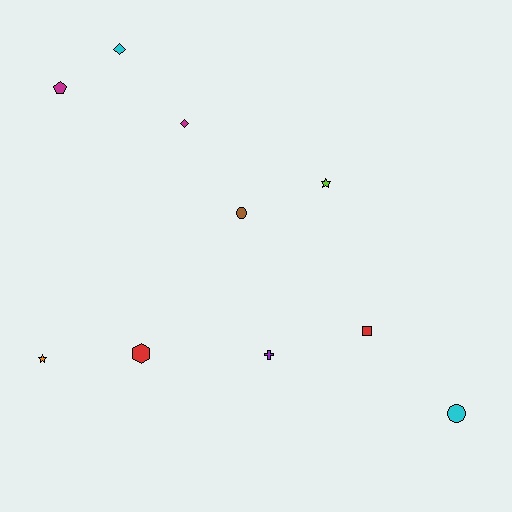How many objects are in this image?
There are 10 objects.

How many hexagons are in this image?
There is 1 hexagon.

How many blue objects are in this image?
There are no blue objects.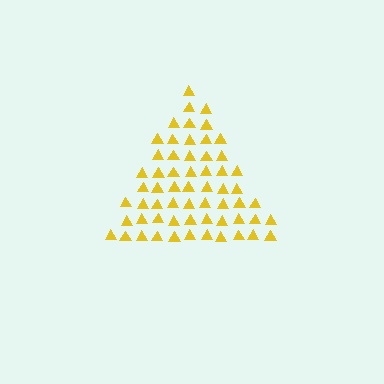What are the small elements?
The small elements are triangles.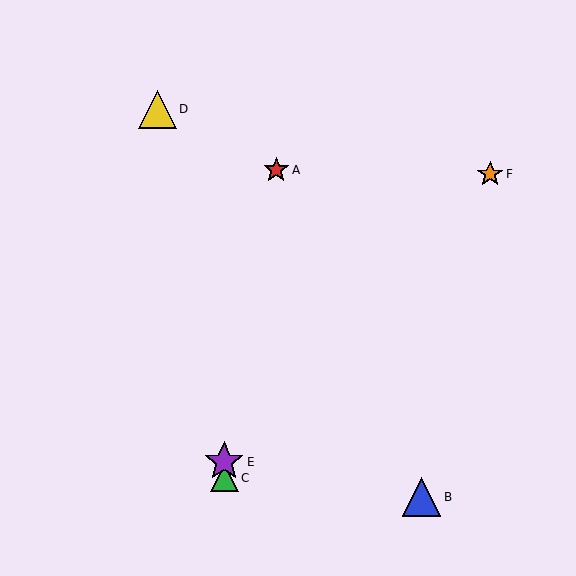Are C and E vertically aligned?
Yes, both are at x≈224.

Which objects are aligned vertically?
Objects C, E are aligned vertically.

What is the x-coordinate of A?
Object A is at x≈276.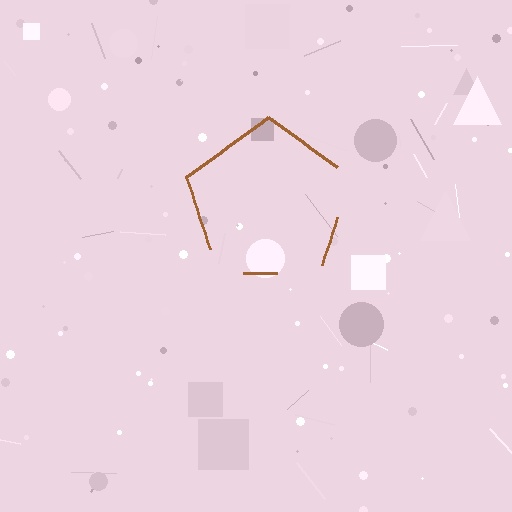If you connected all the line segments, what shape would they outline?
They would outline a pentagon.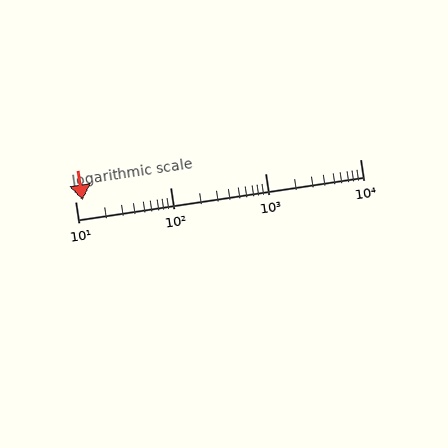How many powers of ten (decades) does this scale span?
The scale spans 3 decades, from 10 to 10000.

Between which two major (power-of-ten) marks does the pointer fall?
The pointer is between 10 and 100.